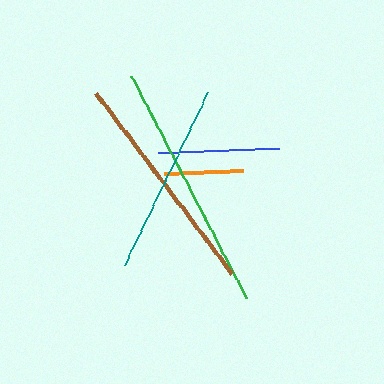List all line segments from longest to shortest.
From longest to shortest: green, brown, teal, blue, orange.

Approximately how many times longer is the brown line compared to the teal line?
The brown line is approximately 1.2 times the length of the teal line.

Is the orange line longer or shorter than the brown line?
The brown line is longer than the orange line.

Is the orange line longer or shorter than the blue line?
The blue line is longer than the orange line.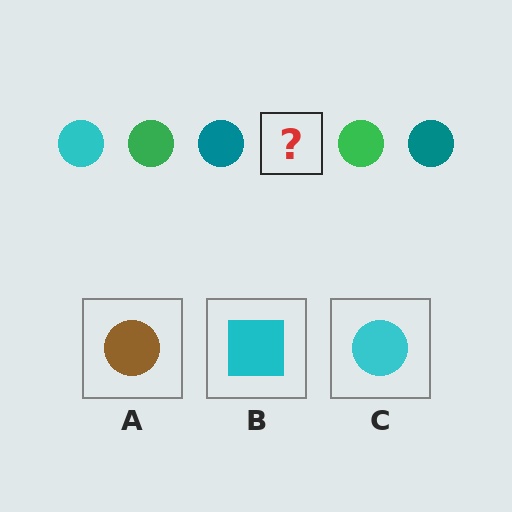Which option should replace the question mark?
Option C.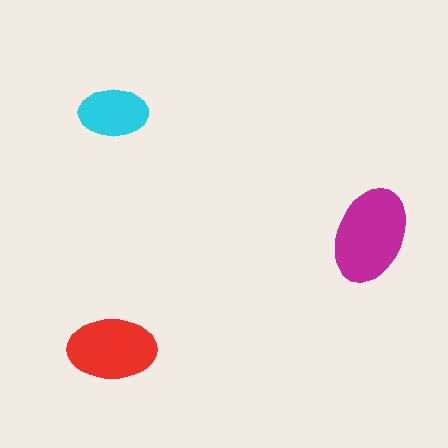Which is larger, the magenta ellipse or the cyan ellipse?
The magenta one.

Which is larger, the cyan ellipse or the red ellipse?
The red one.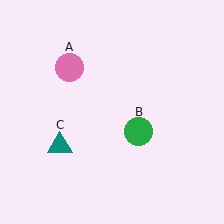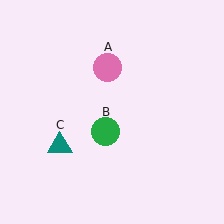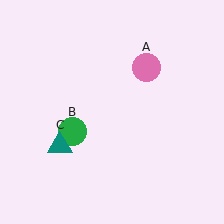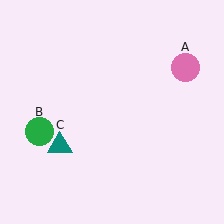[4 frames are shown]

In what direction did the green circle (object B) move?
The green circle (object B) moved left.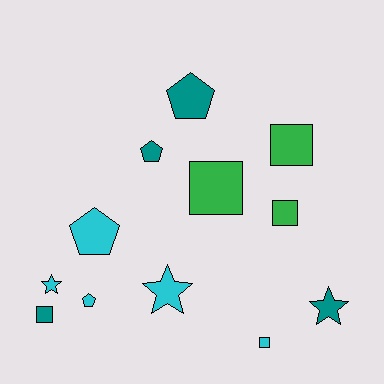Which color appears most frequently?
Cyan, with 5 objects.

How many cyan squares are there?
There is 1 cyan square.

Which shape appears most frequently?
Square, with 5 objects.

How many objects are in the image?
There are 12 objects.